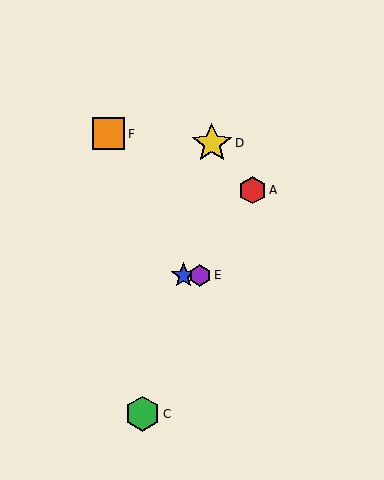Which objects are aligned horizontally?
Objects B, E are aligned horizontally.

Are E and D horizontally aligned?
No, E is at y≈275 and D is at y≈143.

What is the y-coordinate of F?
Object F is at y≈134.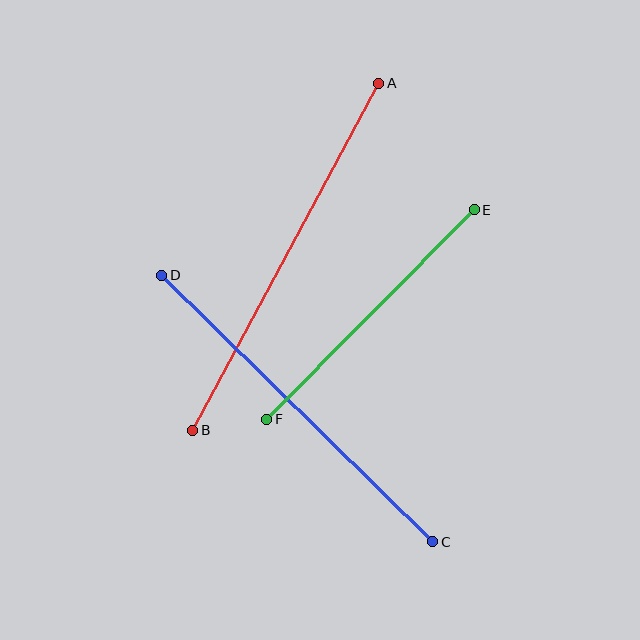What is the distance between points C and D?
The distance is approximately 380 pixels.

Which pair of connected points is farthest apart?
Points A and B are farthest apart.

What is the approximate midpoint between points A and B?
The midpoint is at approximately (286, 257) pixels.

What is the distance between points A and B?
The distance is approximately 393 pixels.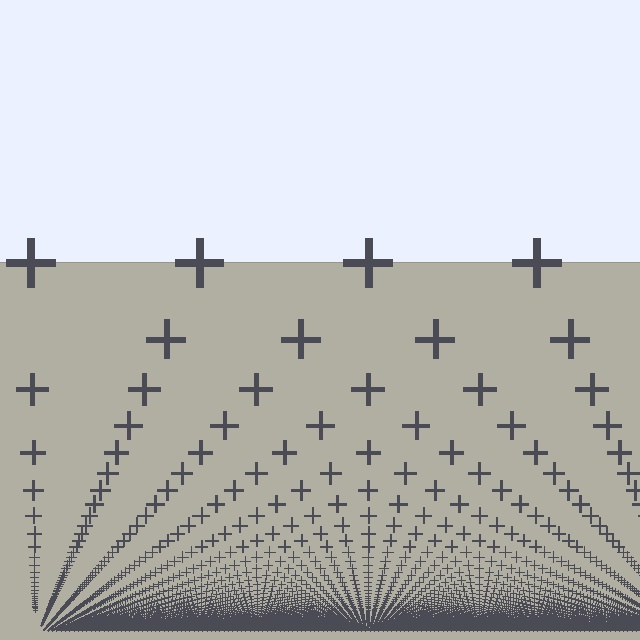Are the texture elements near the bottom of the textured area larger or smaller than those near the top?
Smaller. The gradient is inverted — elements near the bottom are smaller and denser.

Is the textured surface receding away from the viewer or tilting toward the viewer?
The surface appears to tilt toward the viewer. Texture elements get larger and sparser toward the top.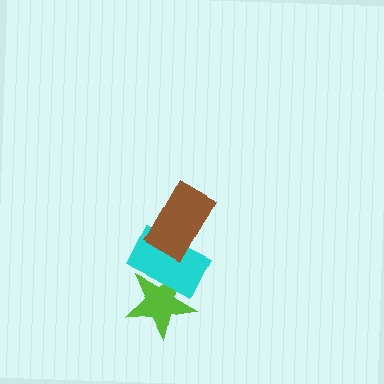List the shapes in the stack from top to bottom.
From top to bottom: the brown rectangle, the cyan rectangle, the lime star.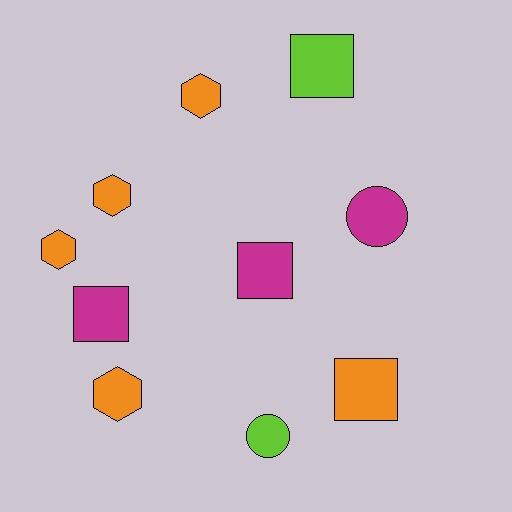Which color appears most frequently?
Orange, with 5 objects.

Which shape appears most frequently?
Square, with 4 objects.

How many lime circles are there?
There is 1 lime circle.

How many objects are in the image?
There are 10 objects.